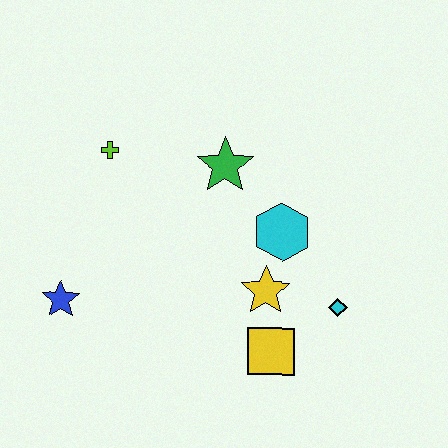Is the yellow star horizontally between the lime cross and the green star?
No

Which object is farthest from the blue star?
The cyan diamond is farthest from the blue star.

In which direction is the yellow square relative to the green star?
The yellow square is below the green star.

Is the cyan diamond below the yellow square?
No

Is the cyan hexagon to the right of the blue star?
Yes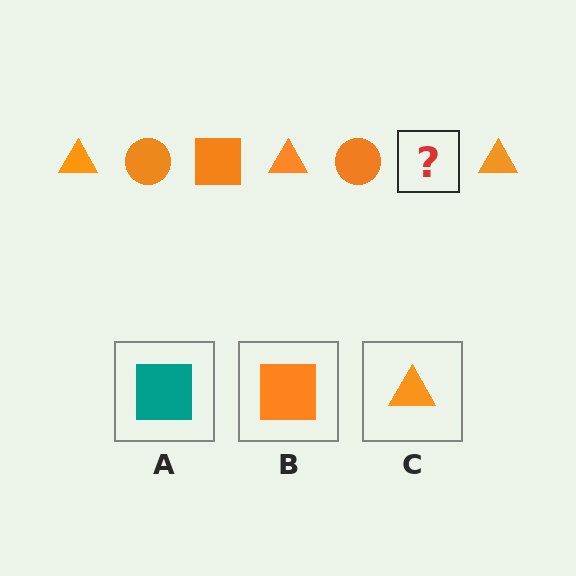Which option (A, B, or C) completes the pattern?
B.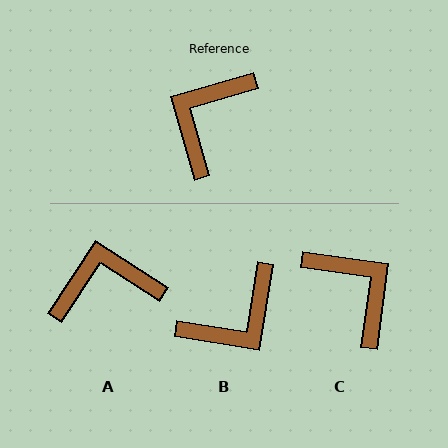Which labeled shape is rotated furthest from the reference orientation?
B, about 155 degrees away.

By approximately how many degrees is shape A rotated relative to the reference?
Approximately 49 degrees clockwise.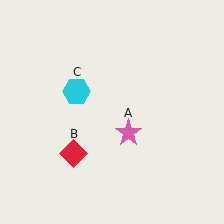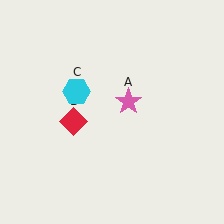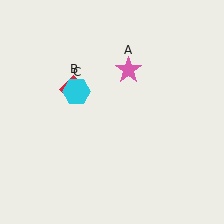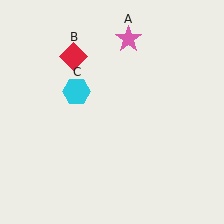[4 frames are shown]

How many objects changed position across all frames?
2 objects changed position: pink star (object A), red diamond (object B).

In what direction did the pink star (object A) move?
The pink star (object A) moved up.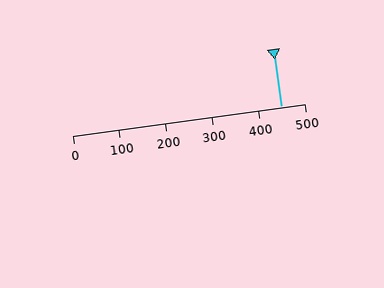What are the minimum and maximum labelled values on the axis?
The axis runs from 0 to 500.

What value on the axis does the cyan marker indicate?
The marker indicates approximately 450.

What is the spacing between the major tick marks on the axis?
The major ticks are spaced 100 apart.